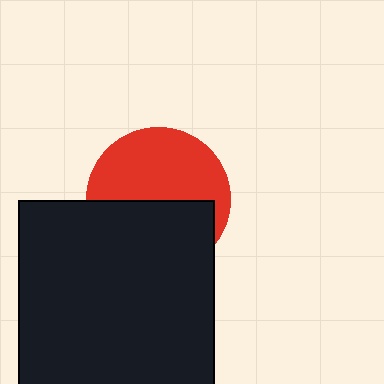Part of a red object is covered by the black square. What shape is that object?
It is a circle.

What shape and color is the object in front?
The object in front is a black square.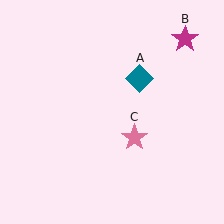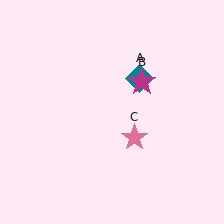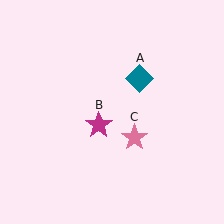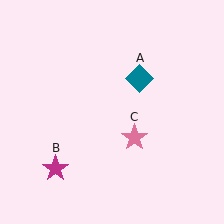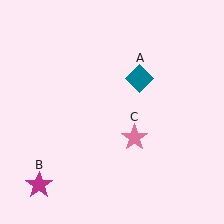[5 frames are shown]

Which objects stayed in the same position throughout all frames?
Teal diamond (object A) and pink star (object C) remained stationary.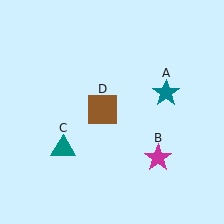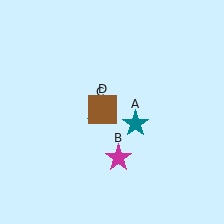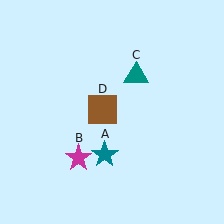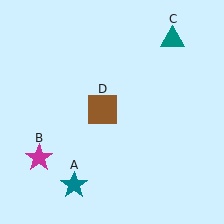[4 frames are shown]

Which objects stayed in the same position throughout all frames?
Brown square (object D) remained stationary.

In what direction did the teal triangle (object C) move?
The teal triangle (object C) moved up and to the right.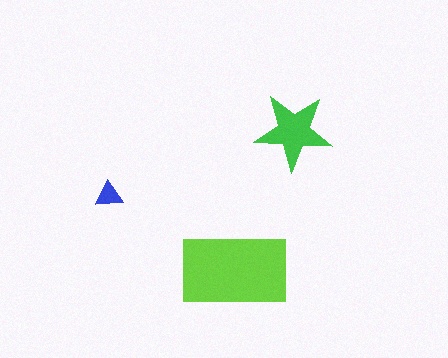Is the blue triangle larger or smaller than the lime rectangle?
Smaller.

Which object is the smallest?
The blue triangle.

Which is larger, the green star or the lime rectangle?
The lime rectangle.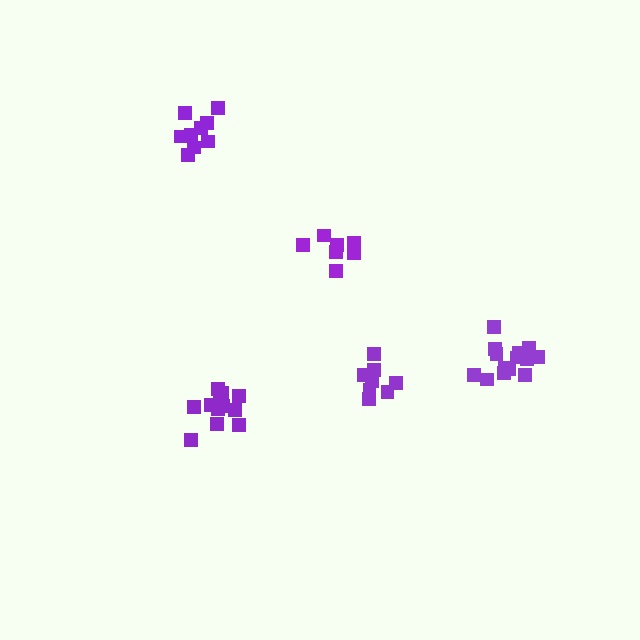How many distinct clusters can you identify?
There are 5 distinct clusters.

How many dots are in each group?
Group 1: 8 dots, Group 2: 14 dots, Group 3: 8 dots, Group 4: 12 dots, Group 5: 9 dots (51 total).